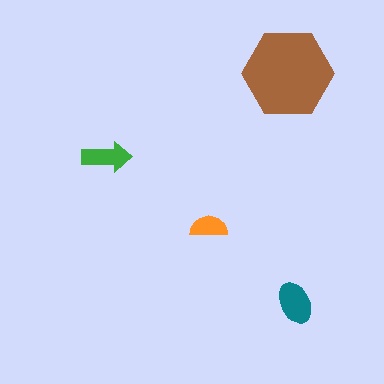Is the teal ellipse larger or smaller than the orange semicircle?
Larger.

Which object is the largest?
The brown hexagon.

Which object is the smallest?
The orange semicircle.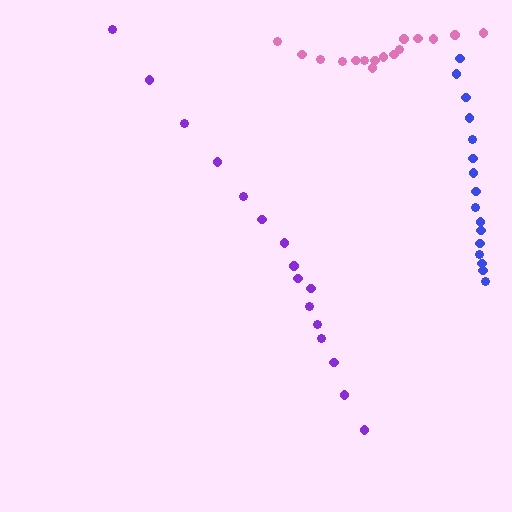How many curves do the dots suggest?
There are 3 distinct paths.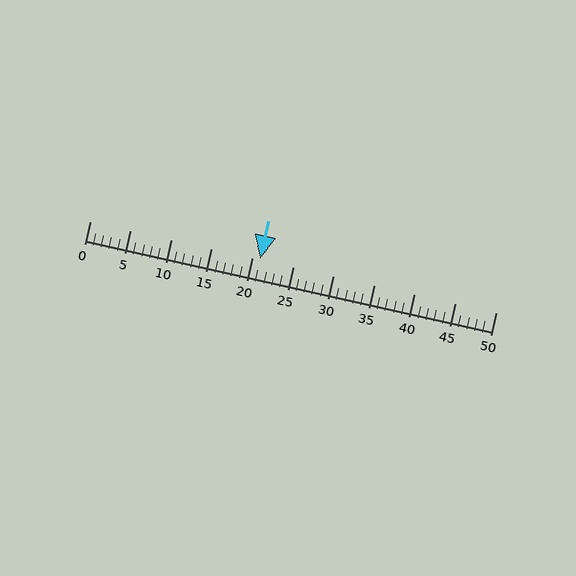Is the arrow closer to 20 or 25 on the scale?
The arrow is closer to 20.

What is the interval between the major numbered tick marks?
The major tick marks are spaced 5 units apart.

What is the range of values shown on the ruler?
The ruler shows values from 0 to 50.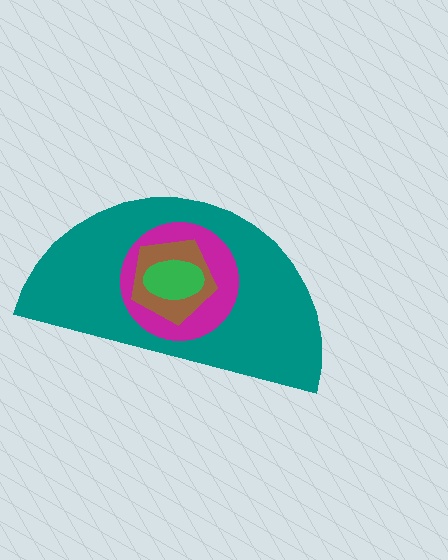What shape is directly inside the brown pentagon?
The green ellipse.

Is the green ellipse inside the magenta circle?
Yes.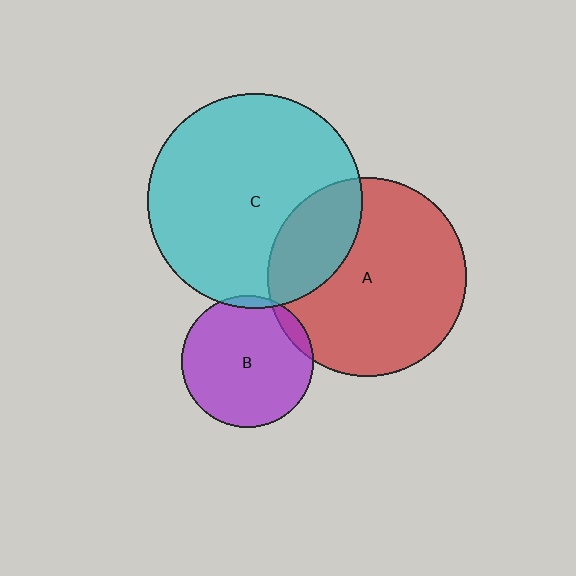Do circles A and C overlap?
Yes.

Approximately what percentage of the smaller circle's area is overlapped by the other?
Approximately 25%.